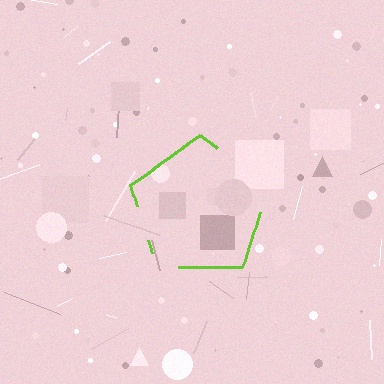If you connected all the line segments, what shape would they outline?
They would outline a pentagon.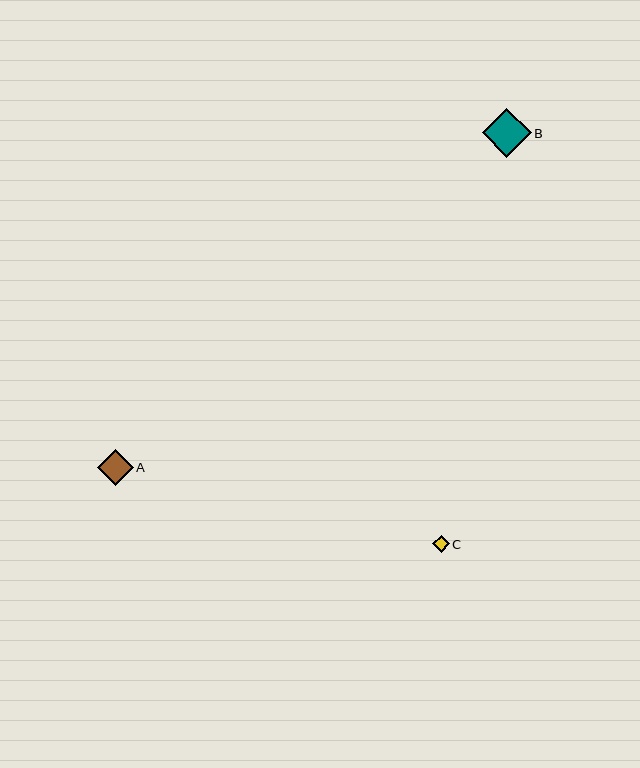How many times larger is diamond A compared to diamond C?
Diamond A is approximately 2.2 times the size of diamond C.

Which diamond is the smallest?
Diamond C is the smallest with a size of approximately 16 pixels.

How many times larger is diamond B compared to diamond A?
Diamond B is approximately 1.4 times the size of diamond A.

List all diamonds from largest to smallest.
From largest to smallest: B, A, C.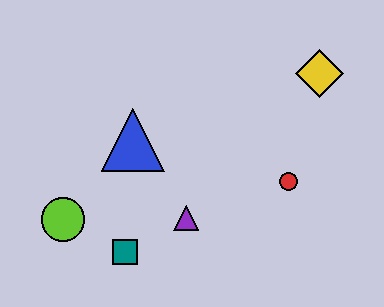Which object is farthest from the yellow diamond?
The lime circle is farthest from the yellow diamond.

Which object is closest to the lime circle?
The teal square is closest to the lime circle.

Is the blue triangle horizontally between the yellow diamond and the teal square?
Yes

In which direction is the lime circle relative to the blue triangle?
The lime circle is below the blue triangle.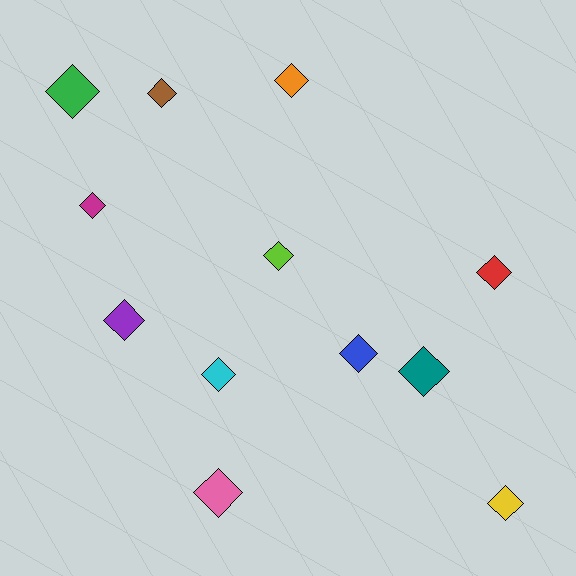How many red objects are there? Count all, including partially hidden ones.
There is 1 red object.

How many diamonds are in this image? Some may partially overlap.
There are 12 diamonds.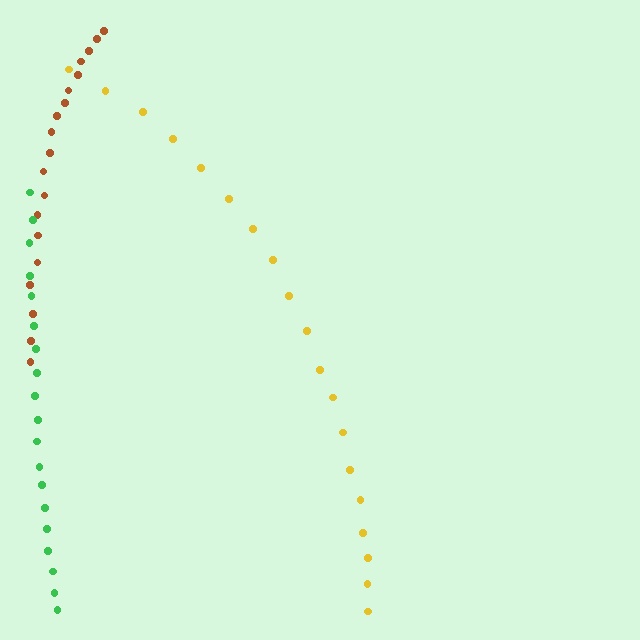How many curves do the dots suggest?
There are 3 distinct paths.